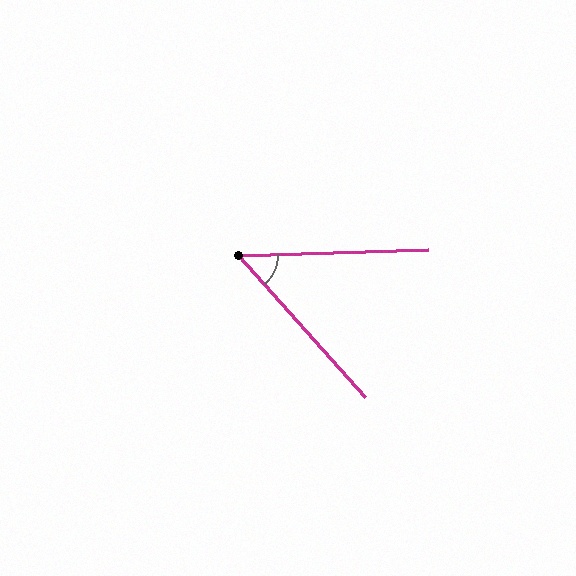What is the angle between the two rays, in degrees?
Approximately 50 degrees.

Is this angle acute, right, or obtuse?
It is acute.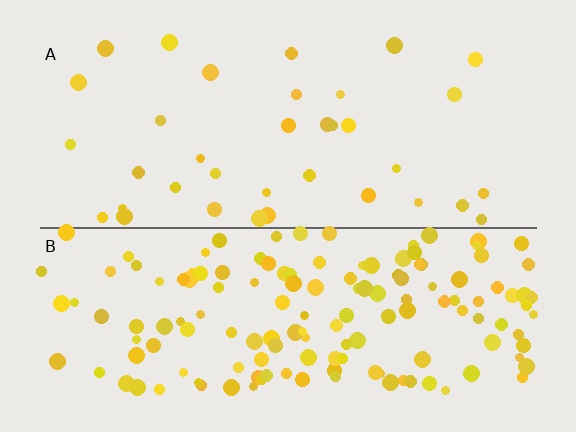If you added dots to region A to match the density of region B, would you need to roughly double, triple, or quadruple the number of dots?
Approximately quadruple.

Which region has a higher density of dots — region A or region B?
B (the bottom).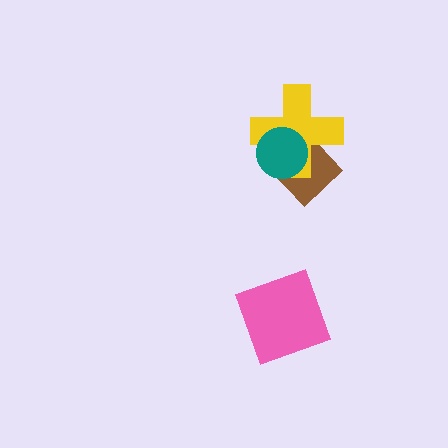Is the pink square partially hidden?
No, no other shape covers it.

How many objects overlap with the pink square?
0 objects overlap with the pink square.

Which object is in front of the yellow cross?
The teal circle is in front of the yellow cross.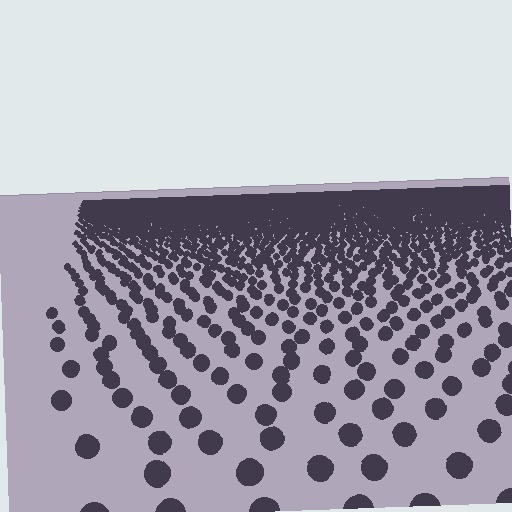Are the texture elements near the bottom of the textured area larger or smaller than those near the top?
Larger. Near the bottom, elements are closer to the viewer and appear at a bigger on-screen size.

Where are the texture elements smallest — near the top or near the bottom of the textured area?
Near the top.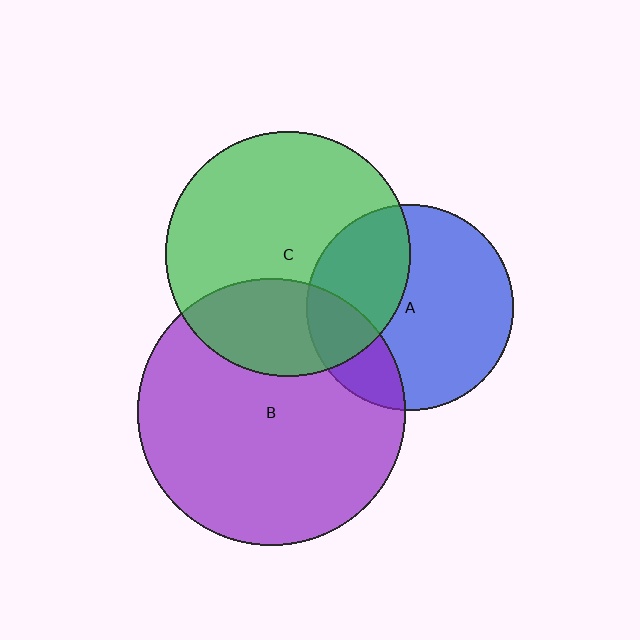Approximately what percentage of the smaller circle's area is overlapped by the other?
Approximately 20%.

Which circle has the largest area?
Circle B (purple).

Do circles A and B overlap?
Yes.